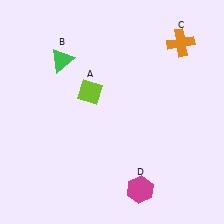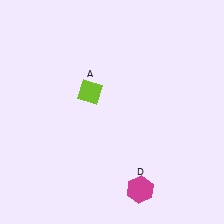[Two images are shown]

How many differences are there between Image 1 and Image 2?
There are 2 differences between the two images.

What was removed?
The green triangle (B), the orange cross (C) were removed in Image 2.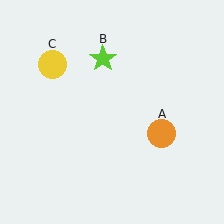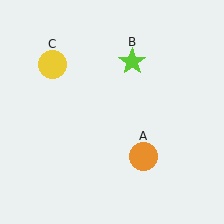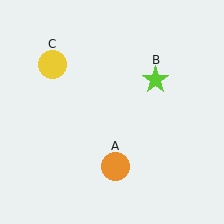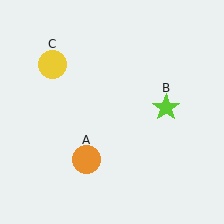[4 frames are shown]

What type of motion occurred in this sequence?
The orange circle (object A), lime star (object B) rotated clockwise around the center of the scene.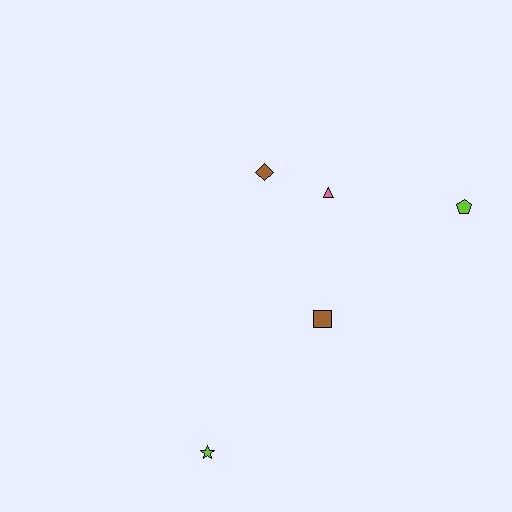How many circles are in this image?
There are no circles.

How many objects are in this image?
There are 5 objects.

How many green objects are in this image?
There are no green objects.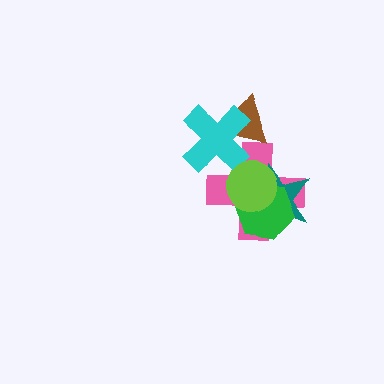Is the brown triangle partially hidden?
Yes, it is partially covered by another shape.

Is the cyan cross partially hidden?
No, no other shape covers it.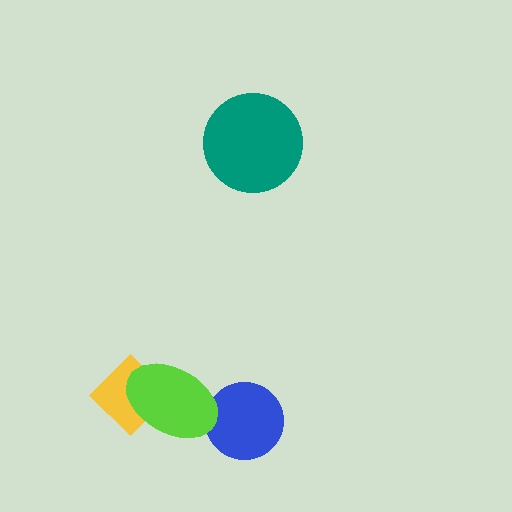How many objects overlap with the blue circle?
1 object overlaps with the blue circle.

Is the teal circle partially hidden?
No, no other shape covers it.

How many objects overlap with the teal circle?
0 objects overlap with the teal circle.